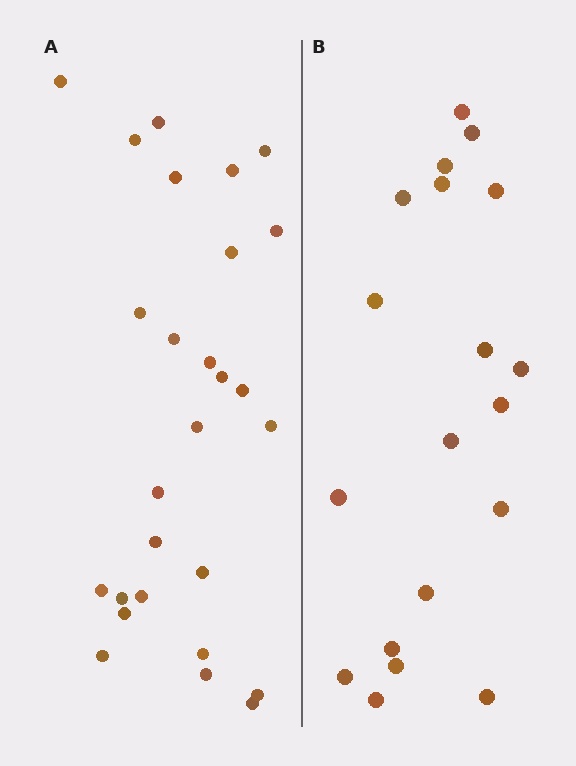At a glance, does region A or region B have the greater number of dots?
Region A (the left region) has more dots.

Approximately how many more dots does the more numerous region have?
Region A has roughly 8 or so more dots than region B.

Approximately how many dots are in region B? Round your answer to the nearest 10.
About 20 dots. (The exact count is 19, which rounds to 20.)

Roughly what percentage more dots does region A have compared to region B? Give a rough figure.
About 40% more.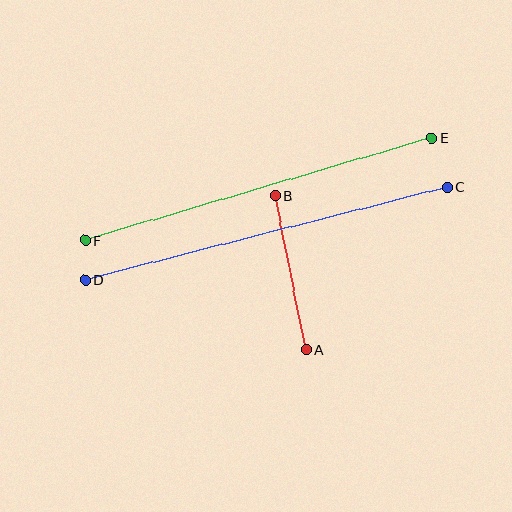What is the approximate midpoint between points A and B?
The midpoint is at approximately (291, 273) pixels.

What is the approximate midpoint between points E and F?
The midpoint is at approximately (259, 189) pixels.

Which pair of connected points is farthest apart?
Points C and D are farthest apart.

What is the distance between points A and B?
The distance is approximately 157 pixels.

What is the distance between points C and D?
The distance is approximately 374 pixels.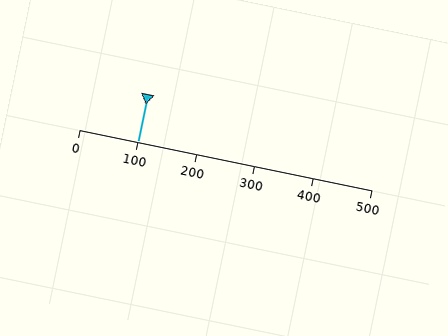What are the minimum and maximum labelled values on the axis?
The axis runs from 0 to 500.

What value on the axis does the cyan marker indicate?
The marker indicates approximately 100.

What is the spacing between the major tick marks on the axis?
The major ticks are spaced 100 apart.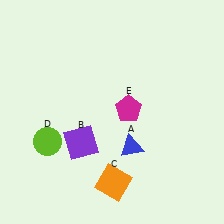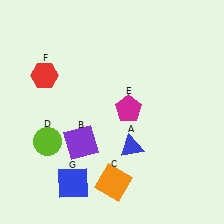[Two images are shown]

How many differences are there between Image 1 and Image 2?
There are 2 differences between the two images.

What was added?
A red hexagon (F), a blue square (G) were added in Image 2.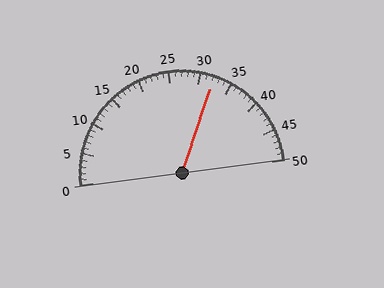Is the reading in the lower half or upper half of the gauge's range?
The reading is in the upper half of the range (0 to 50).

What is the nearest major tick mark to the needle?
The nearest major tick mark is 30.